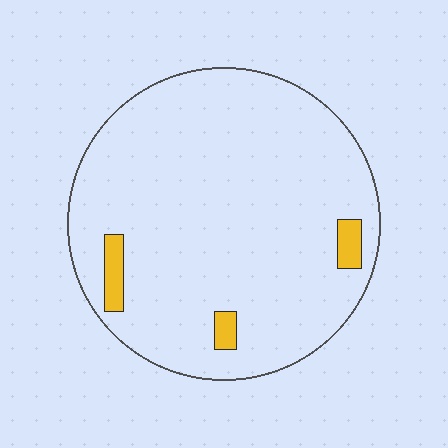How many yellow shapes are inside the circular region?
3.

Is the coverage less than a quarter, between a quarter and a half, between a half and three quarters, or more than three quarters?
Less than a quarter.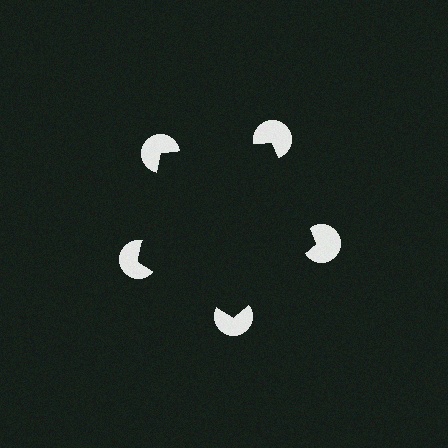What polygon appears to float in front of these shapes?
An illusory pentagon — its edges are inferred from the aligned wedge cuts in the pac-man discs, not physically drawn.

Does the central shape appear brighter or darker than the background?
It typically appears slightly darker than the background, even though no actual brightness change is drawn.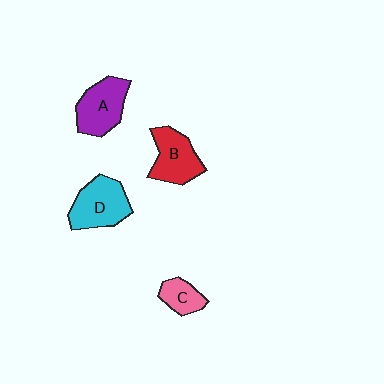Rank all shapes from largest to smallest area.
From largest to smallest: D (cyan), A (purple), B (red), C (pink).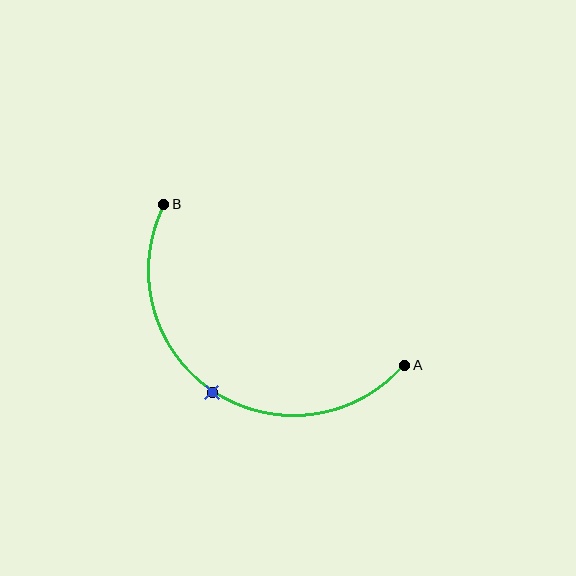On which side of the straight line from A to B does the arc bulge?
The arc bulges below and to the left of the straight line connecting A and B.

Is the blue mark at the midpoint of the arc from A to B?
Yes. The blue mark lies on the arc at equal arc-length from both A and B — it is the arc midpoint.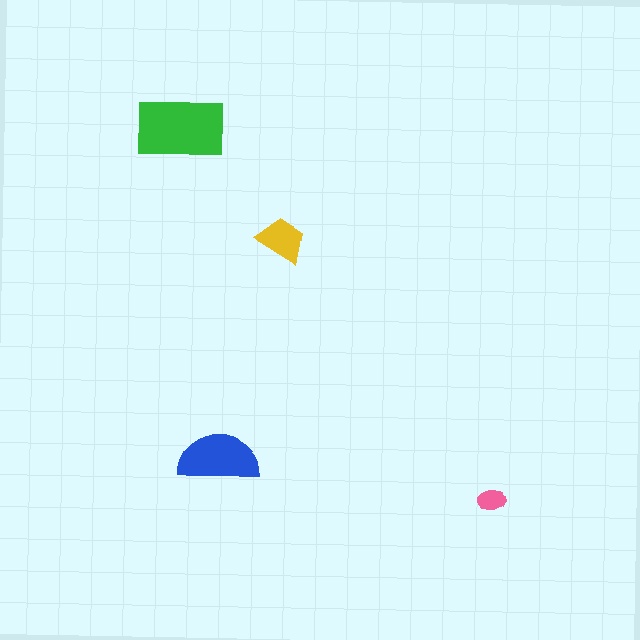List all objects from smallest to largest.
The pink ellipse, the yellow trapezoid, the blue semicircle, the green rectangle.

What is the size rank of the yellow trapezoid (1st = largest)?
3rd.